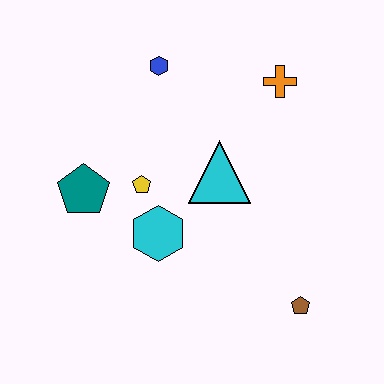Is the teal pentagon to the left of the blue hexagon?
Yes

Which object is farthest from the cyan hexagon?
The orange cross is farthest from the cyan hexagon.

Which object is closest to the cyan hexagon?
The yellow pentagon is closest to the cyan hexagon.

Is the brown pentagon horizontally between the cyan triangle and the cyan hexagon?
No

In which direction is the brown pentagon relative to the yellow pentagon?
The brown pentagon is to the right of the yellow pentagon.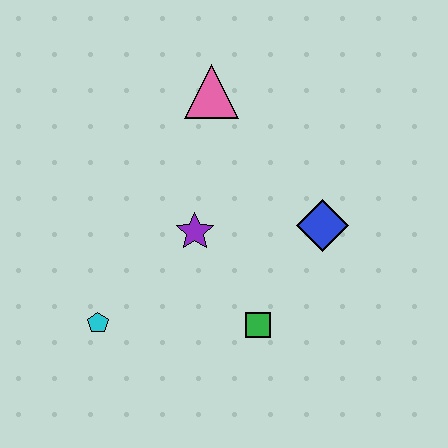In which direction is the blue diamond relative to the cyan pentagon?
The blue diamond is to the right of the cyan pentagon.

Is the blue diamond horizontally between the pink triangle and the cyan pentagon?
No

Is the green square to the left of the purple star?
No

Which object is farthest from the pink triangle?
The cyan pentagon is farthest from the pink triangle.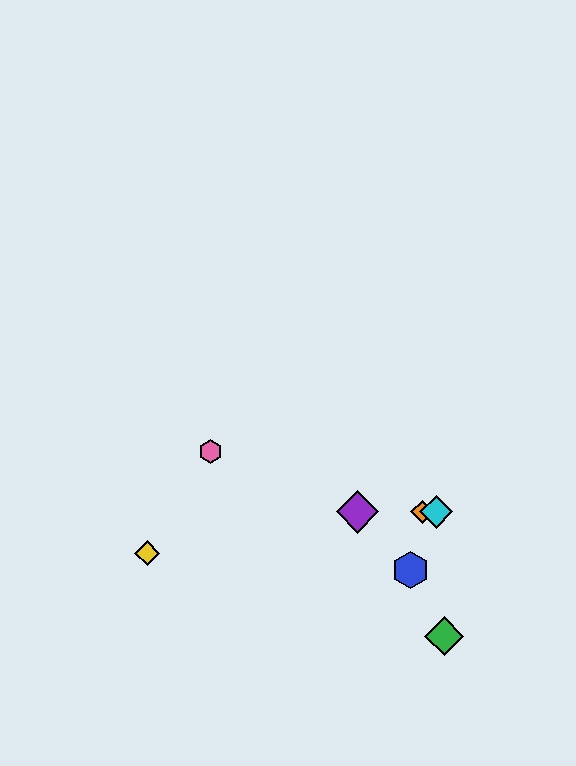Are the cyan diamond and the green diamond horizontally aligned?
No, the cyan diamond is at y≈512 and the green diamond is at y≈636.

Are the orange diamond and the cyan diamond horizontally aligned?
Yes, both are at y≈512.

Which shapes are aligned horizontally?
The red diamond, the purple diamond, the orange diamond, the cyan diamond are aligned horizontally.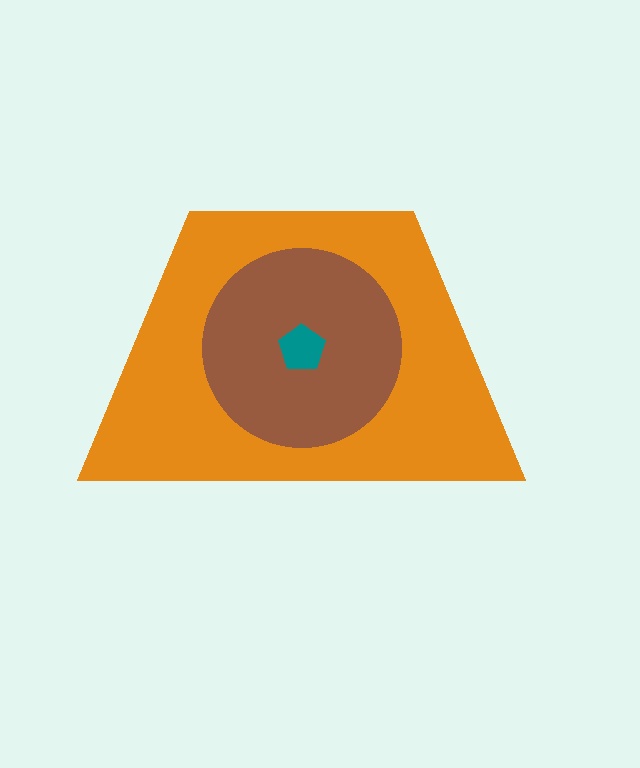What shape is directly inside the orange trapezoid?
The brown circle.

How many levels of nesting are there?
3.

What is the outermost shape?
The orange trapezoid.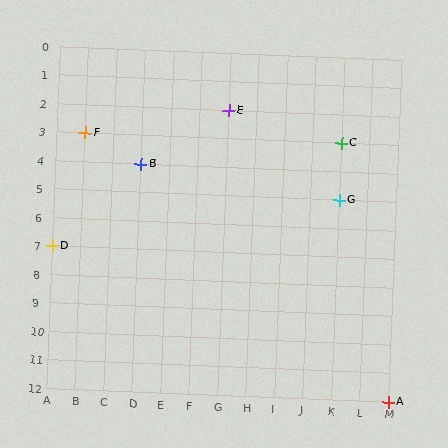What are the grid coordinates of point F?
Point F is at grid coordinates (B, 3).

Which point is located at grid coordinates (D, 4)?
Point B is at (D, 4).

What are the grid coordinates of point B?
Point B is at grid coordinates (D, 4).